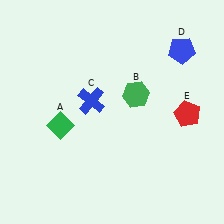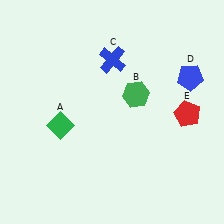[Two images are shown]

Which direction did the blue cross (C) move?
The blue cross (C) moved up.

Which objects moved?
The objects that moved are: the blue cross (C), the blue pentagon (D).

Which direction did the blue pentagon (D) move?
The blue pentagon (D) moved down.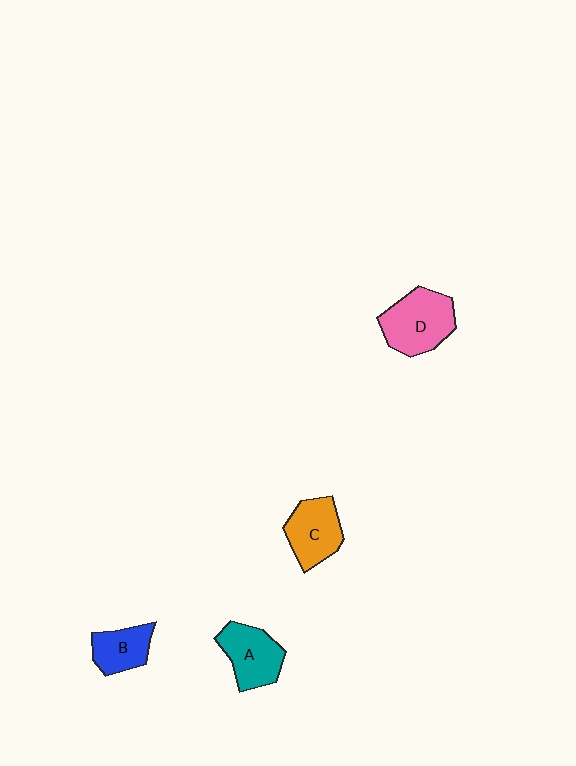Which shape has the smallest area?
Shape B (blue).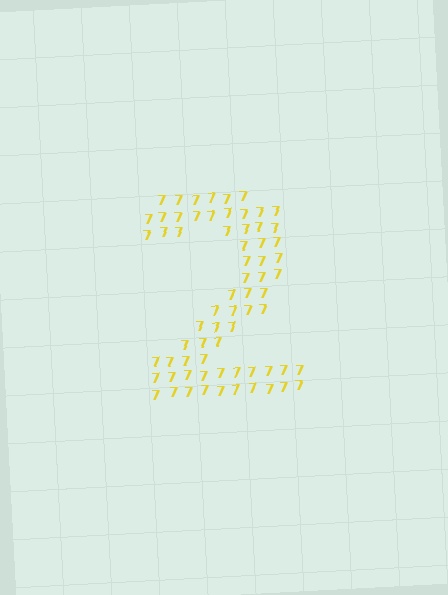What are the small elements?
The small elements are digit 7's.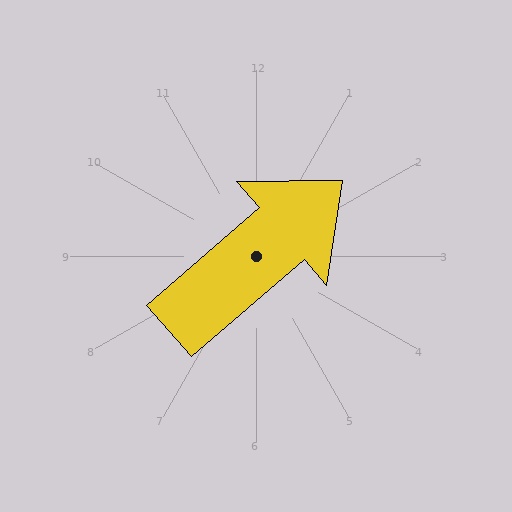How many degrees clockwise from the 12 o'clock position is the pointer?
Approximately 49 degrees.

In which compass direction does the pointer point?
Northeast.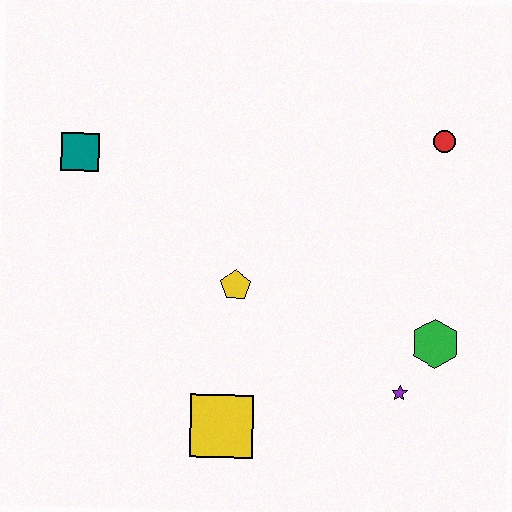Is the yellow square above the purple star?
No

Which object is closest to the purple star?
The green hexagon is closest to the purple star.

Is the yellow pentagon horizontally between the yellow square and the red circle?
Yes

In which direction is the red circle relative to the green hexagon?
The red circle is above the green hexagon.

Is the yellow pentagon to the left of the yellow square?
No